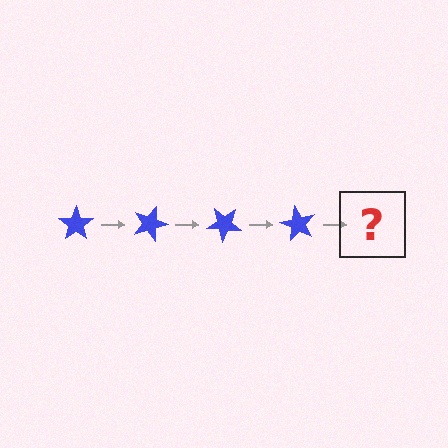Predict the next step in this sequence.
The next step is a blue star rotated 80 degrees.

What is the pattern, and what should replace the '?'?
The pattern is that the star rotates 20 degrees each step. The '?' should be a blue star rotated 80 degrees.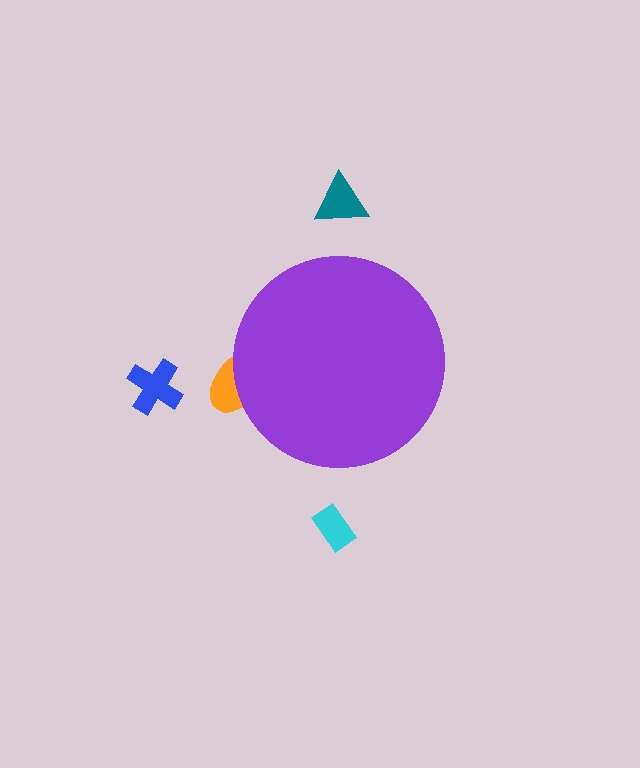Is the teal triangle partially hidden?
No, the teal triangle is fully visible.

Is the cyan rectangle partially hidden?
No, the cyan rectangle is fully visible.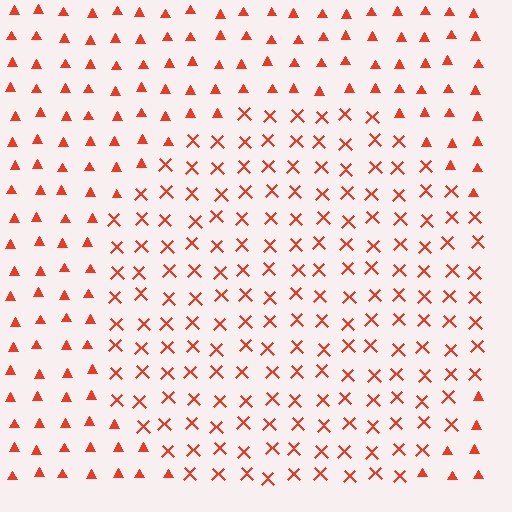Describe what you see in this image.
The image is filled with small red elements arranged in a uniform grid. A circle-shaped region contains X marks, while the surrounding area contains triangles. The boundary is defined purely by the change in element shape.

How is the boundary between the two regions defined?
The boundary is defined by a change in element shape: X marks inside vs. triangles outside. All elements share the same color and spacing.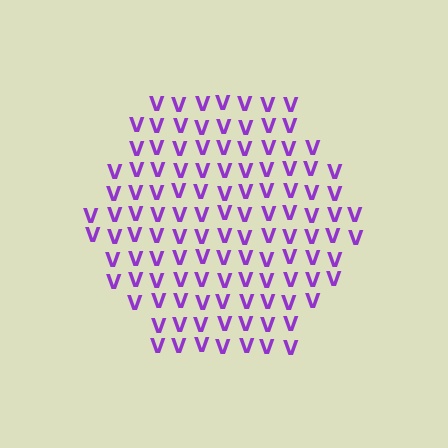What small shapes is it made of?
It is made of small letter V's.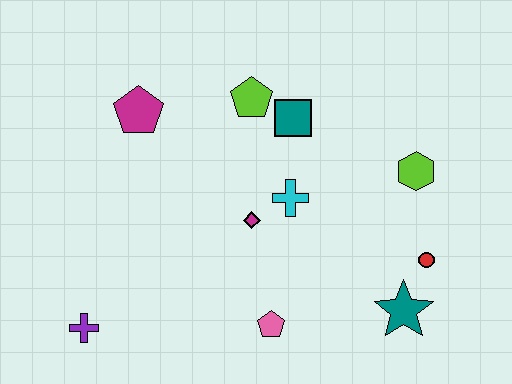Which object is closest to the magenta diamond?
The cyan cross is closest to the magenta diamond.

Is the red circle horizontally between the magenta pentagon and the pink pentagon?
No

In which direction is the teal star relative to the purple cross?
The teal star is to the right of the purple cross.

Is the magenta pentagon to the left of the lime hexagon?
Yes